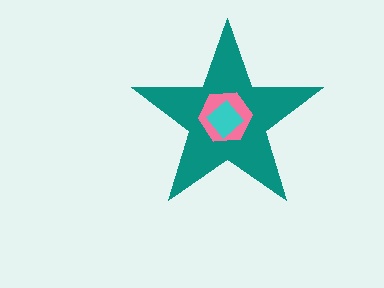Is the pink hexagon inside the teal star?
Yes.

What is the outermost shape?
The teal star.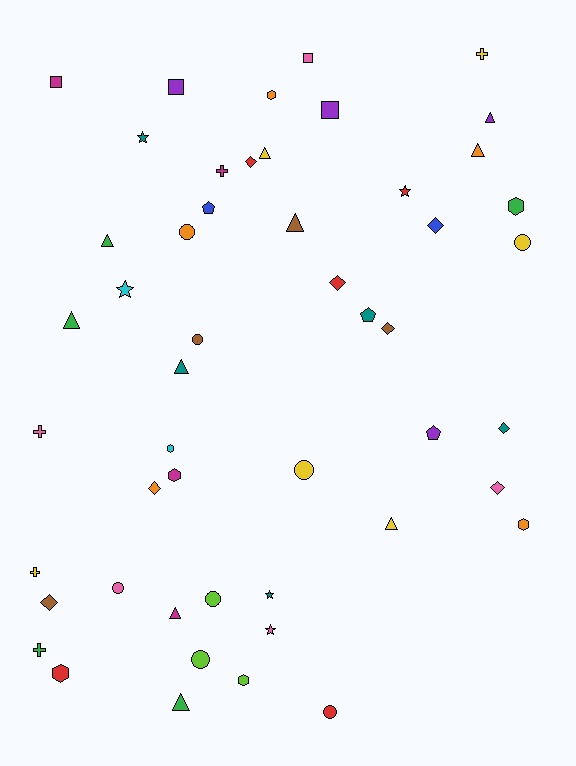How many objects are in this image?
There are 50 objects.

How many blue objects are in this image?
There are 2 blue objects.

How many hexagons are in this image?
There are 7 hexagons.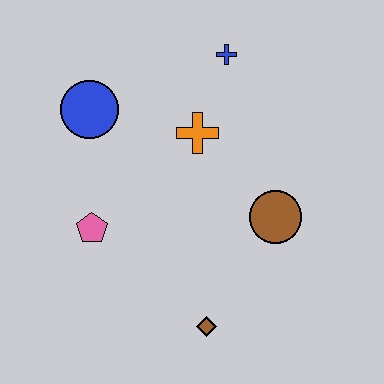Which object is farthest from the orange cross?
The brown diamond is farthest from the orange cross.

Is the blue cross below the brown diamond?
No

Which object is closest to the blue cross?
The orange cross is closest to the blue cross.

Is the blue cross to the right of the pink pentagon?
Yes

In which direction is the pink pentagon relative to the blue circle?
The pink pentagon is below the blue circle.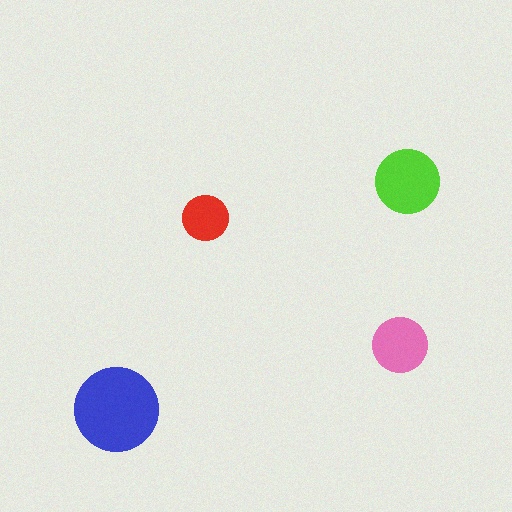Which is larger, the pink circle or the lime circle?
The lime one.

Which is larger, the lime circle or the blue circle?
The blue one.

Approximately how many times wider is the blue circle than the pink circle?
About 1.5 times wider.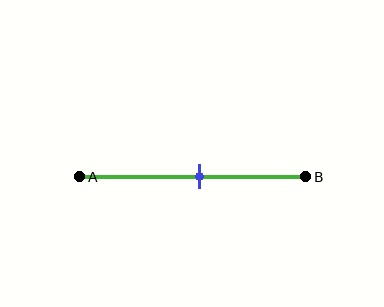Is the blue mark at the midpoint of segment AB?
No, the mark is at about 55% from A, not at the 50% midpoint.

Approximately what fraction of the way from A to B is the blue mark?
The blue mark is approximately 55% of the way from A to B.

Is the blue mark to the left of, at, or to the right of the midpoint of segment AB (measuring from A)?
The blue mark is to the right of the midpoint of segment AB.